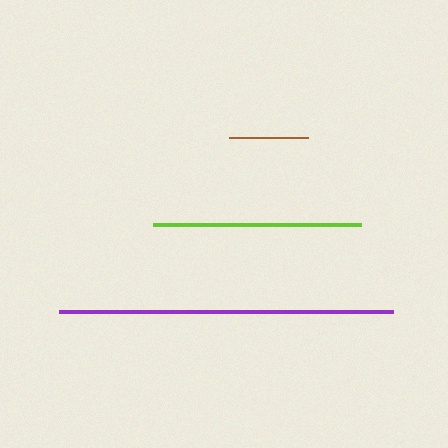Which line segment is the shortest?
The brown line is the shortest at approximately 79 pixels.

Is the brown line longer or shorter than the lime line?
The lime line is longer than the brown line.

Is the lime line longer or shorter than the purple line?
The purple line is longer than the lime line.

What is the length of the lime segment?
The lime segment is approximately 207 pixels long.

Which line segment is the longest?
The purple line is the longest at approximately 335 pixels.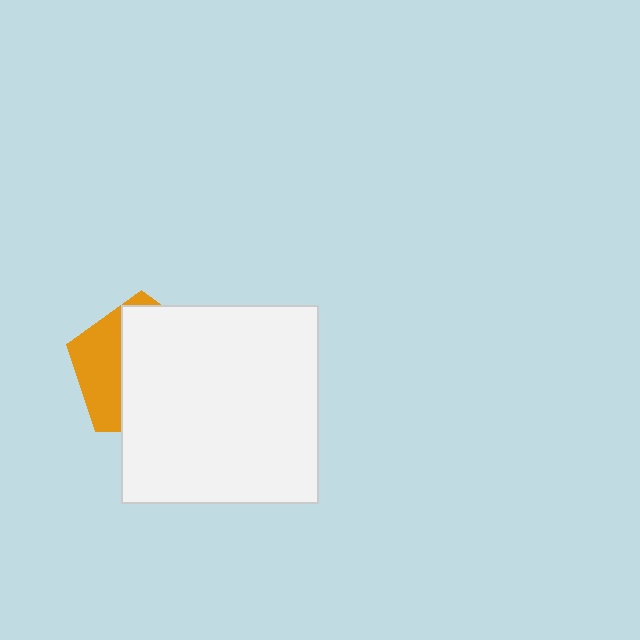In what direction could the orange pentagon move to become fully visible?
The orange pentagon could move left. That would shift it out from behind the white square entirely.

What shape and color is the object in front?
The object in front is a white square.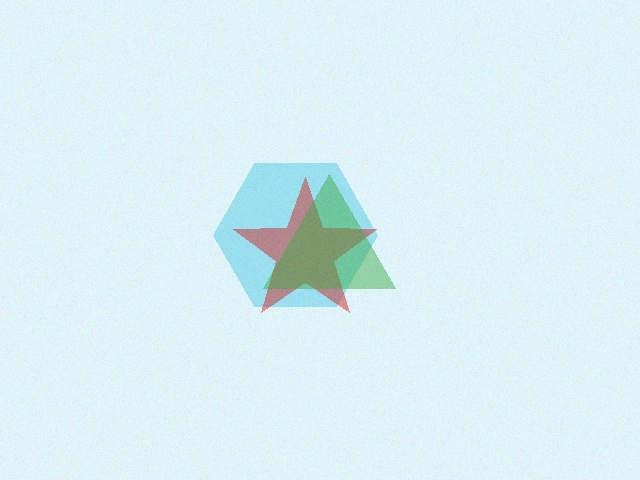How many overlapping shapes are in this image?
There are 3 overlapping shapes in the image.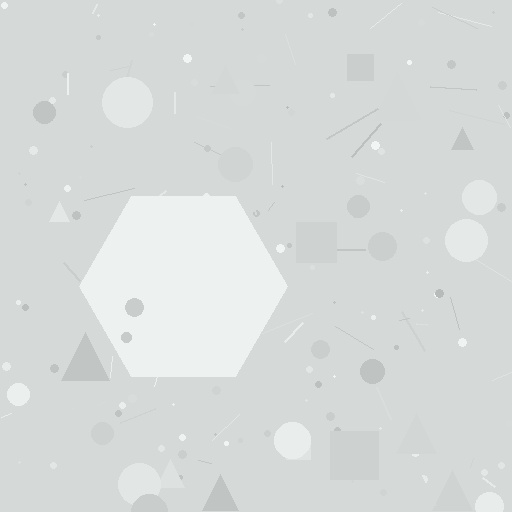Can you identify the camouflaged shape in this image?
The camouflaged shape is a hexagon.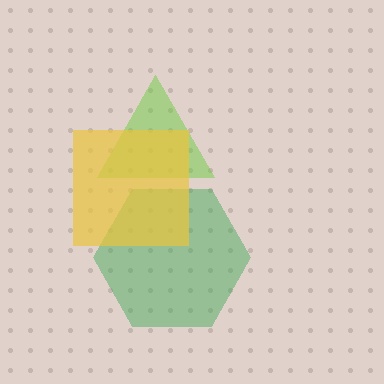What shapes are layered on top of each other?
The layered shapes are: a green hexagon, a lime triangle, a yellow square.